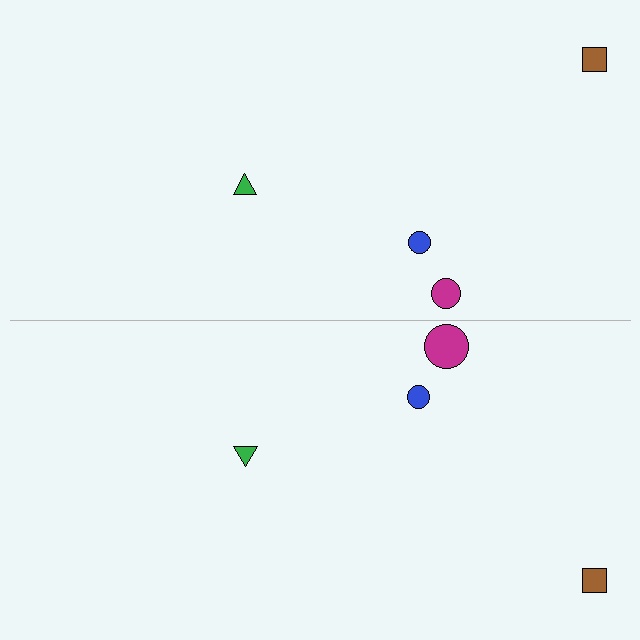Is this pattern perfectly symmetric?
No, the pattern is not perfectly symmetric. The magenta circle on the bottom side has a different size than its mirror counterpart.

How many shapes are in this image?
There are 8 shapes in this image.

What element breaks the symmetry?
The magenta circle on the bottom side has a different size than its mirror counterpart.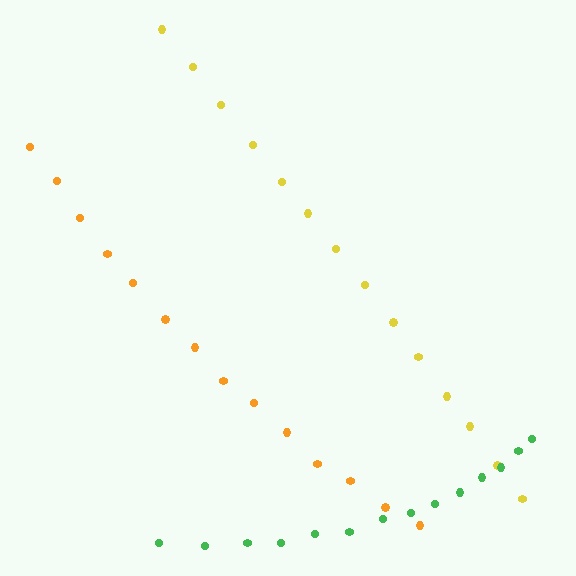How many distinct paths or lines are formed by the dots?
There are 3 distinct paths.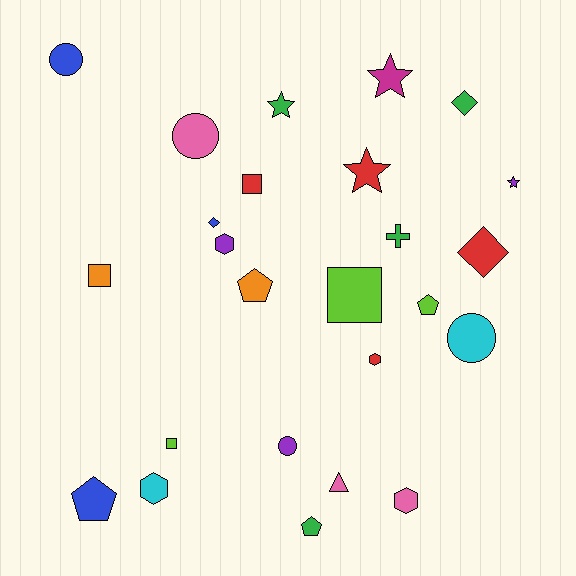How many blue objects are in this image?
There are 3 blue objects.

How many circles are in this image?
There are 4 circles.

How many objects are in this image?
There are 25 objects.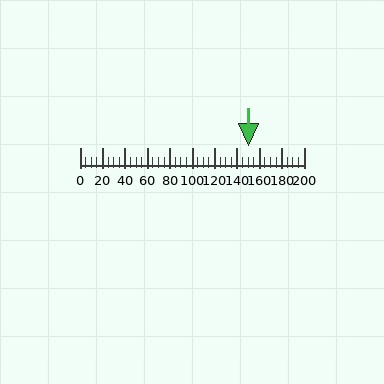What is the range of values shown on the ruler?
The ruler shows values from 0 to 200.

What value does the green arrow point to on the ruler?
The green arrow points to approximately 150.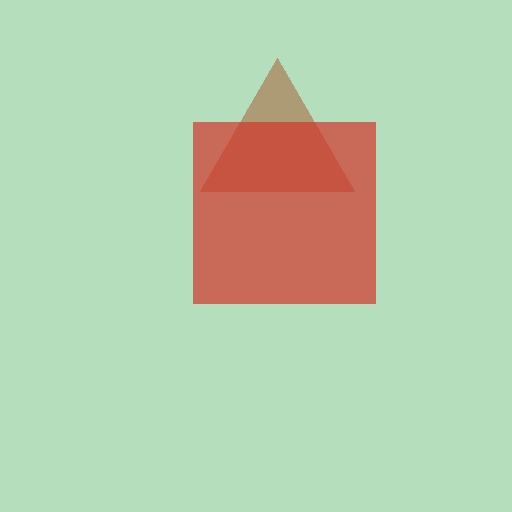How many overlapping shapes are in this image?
There are 2 overlapping shapes in the image.